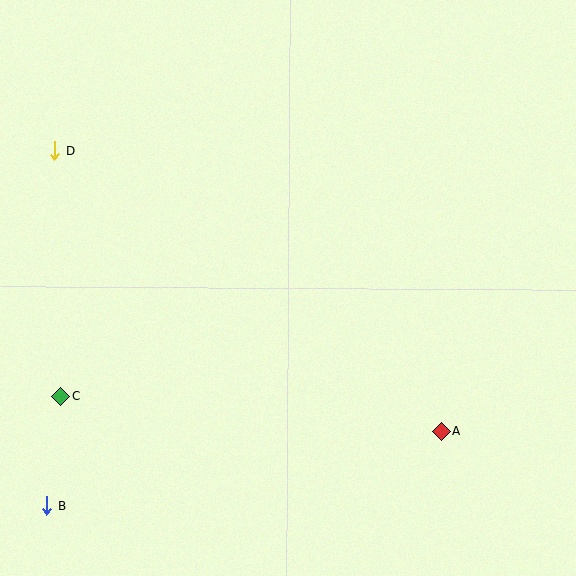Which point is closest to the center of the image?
Point A at (442, 431) is closest to the center.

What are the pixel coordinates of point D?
Point D is at (54, 150).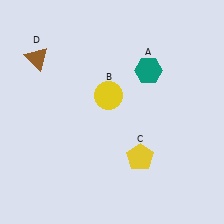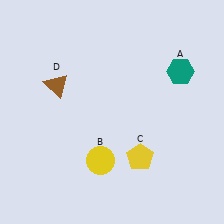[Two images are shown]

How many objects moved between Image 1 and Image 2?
3 objects moved between the two images.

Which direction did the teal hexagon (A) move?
The teal hexagon (A) moved right.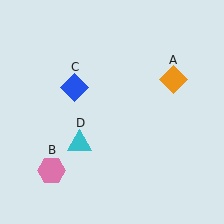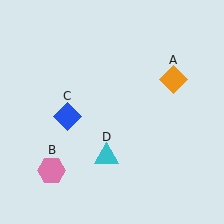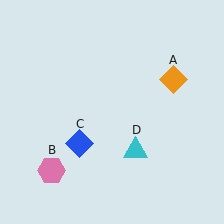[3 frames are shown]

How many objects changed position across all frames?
2 objects changed position: blue diamond (object C), cyan triangle (object D).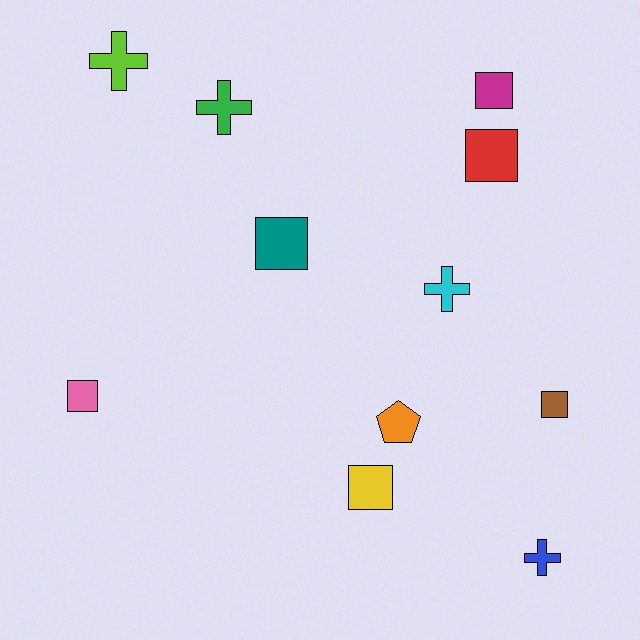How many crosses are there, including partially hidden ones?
There are 4 crosses.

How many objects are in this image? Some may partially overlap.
There are 11 objects.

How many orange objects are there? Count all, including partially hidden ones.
There is 1 orange object.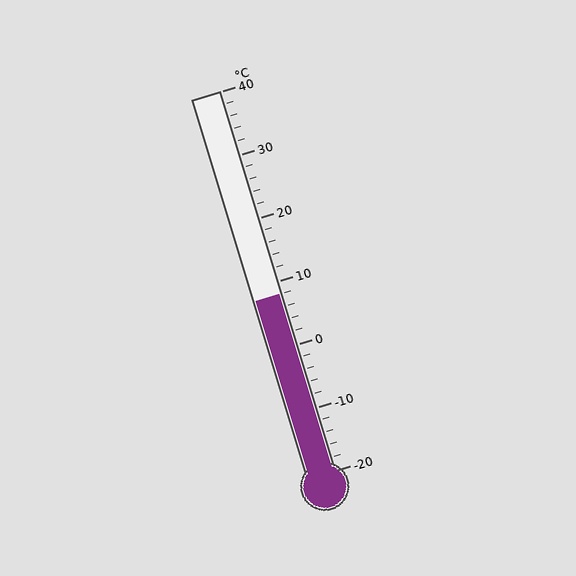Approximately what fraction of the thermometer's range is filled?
The thermometer is filled to approximately 45% of its range.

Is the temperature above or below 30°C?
The temperature is below 30°C.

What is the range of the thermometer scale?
The thermometer scale ranges from -20°C to 40°C.